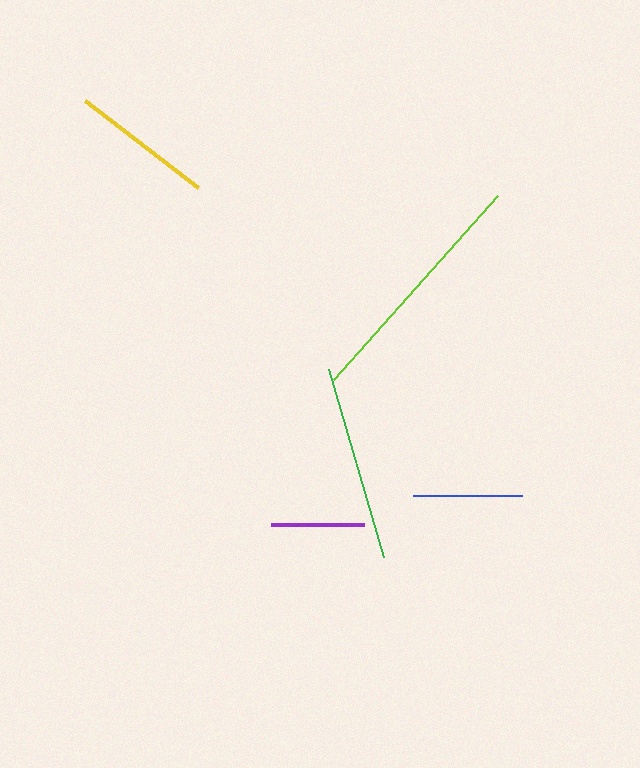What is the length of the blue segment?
The blue segment is approximately 109 pixels long.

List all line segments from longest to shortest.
From longest to shortest: lime, green, yellow, blue, purple.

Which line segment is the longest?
The lime line is the longest at approximately 246 pixels.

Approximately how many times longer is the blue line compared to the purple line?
The blue line is approximately 1.2 times the length of the purple line.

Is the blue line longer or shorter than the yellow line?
The yellow line is longer than the blue line.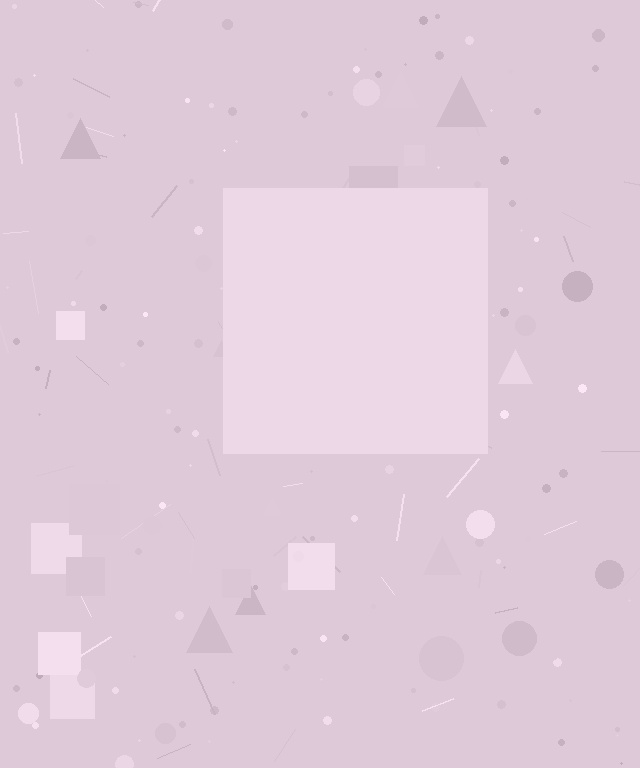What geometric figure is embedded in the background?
A square is embedded in the background.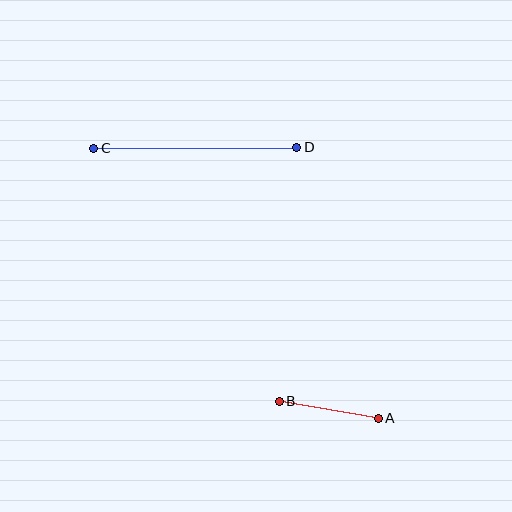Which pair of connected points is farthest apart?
Points C and D are farthest apart.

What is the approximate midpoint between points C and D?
The midpoint is at approximately (195, 148) pixels.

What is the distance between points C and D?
The distance is approximately 203 pixels.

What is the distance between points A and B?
The distance is approximately 100 pixels.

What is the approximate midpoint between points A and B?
The midpoint is at approximately (329, 410) pixels.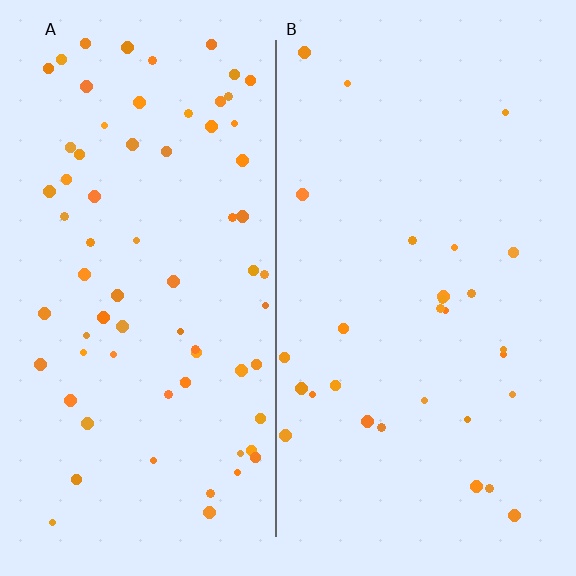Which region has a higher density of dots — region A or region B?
A (the left).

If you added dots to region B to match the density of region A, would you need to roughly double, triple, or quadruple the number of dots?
Approximately double.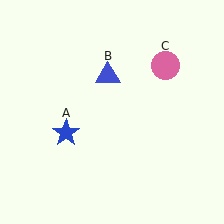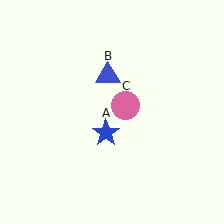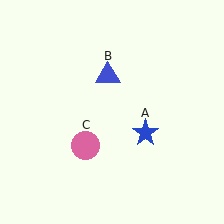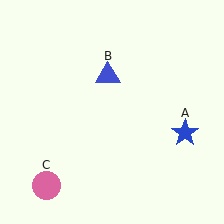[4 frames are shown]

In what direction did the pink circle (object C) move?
The pink circle (object C) moved down and to the left.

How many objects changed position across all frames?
2 objects changed position: blue star (object A), pink circle (object C).